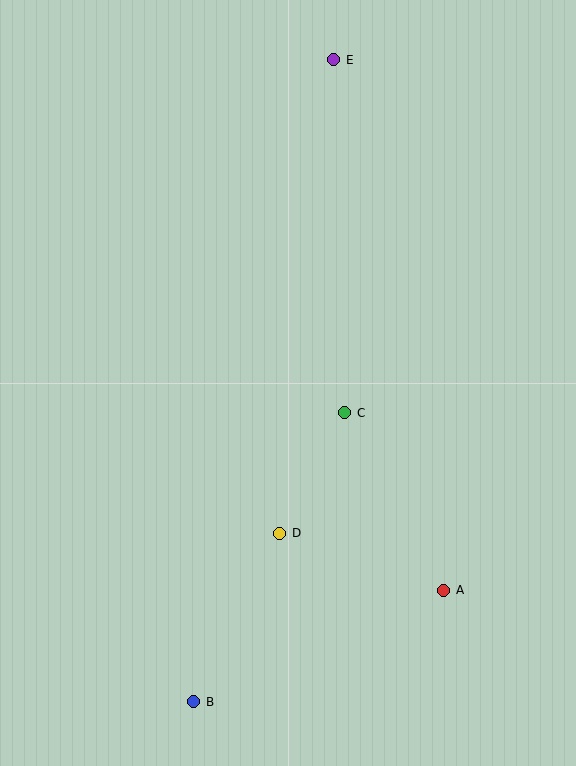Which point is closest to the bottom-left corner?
Point B is closest to the bottom-left corner.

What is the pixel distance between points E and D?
The distance between E and D is 477 pixels.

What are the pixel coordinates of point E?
Point E is at (334, 60).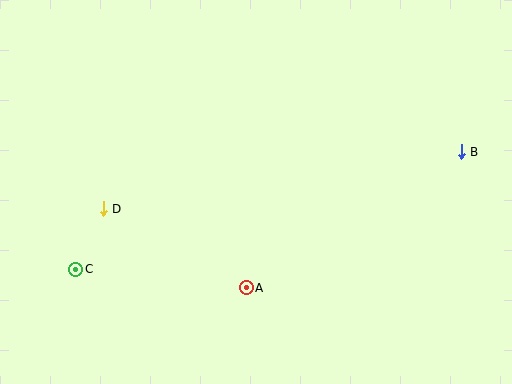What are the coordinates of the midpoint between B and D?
The midpoint between B and D is at (282, 180).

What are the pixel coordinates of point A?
Point A is at (246, 288).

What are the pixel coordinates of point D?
Point D is at (103, 209).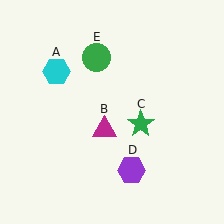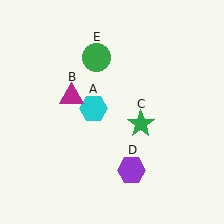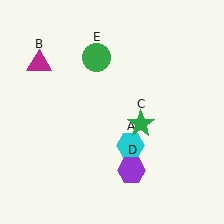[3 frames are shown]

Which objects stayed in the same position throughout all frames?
Green star (object C) and purple hexagon (object D) and green circle (object E) remained stationary.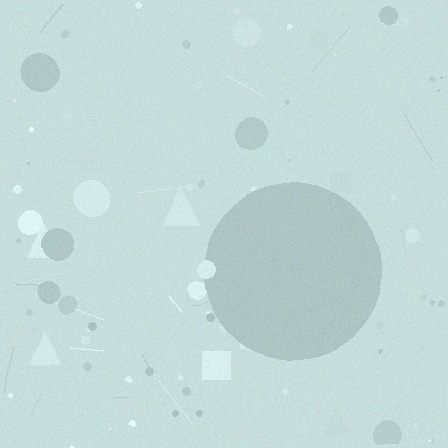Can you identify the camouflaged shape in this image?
The camouflaged shape is a circle.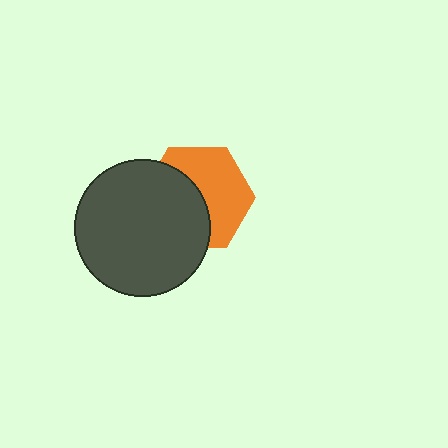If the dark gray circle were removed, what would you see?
You would see the complete orange hexagon.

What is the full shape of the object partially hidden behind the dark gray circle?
The partially hidden object is an orange hexagon.